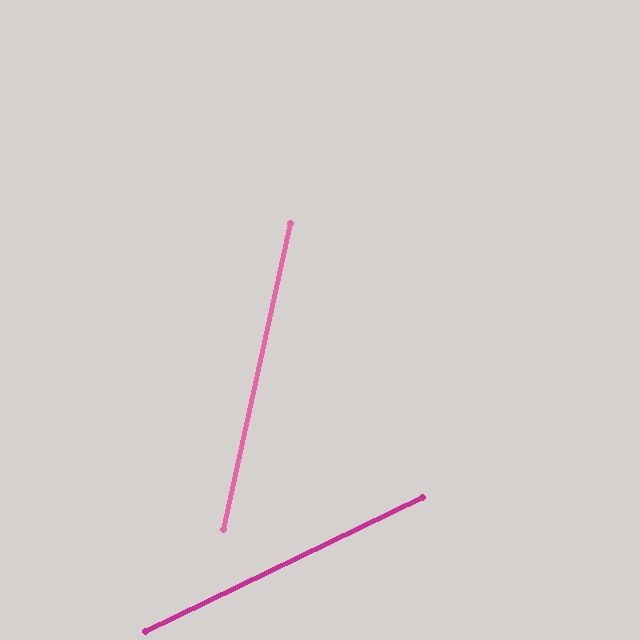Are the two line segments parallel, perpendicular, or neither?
Neither parallel nor perpendicular — they differ by about 52°.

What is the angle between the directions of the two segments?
Approximately 52 degrees.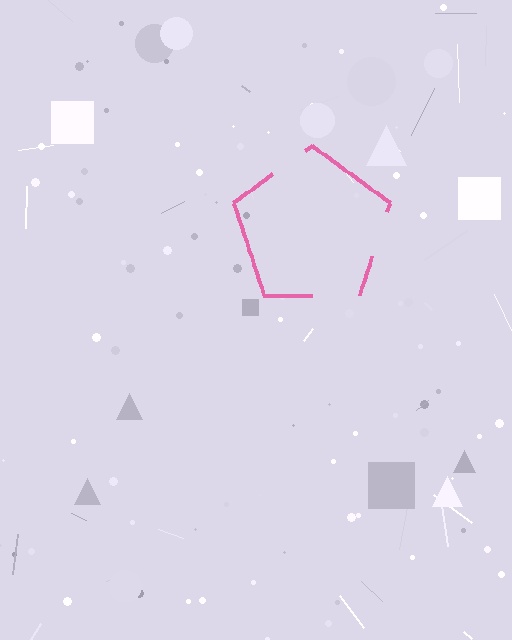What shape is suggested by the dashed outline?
The dashed outline suggests a pentagon.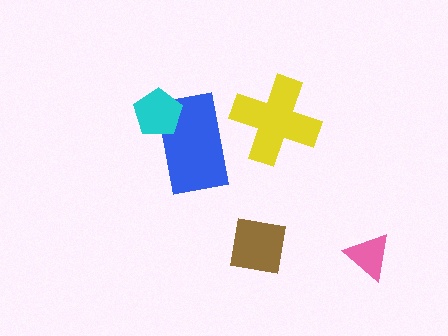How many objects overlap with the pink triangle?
0 objects overlap with the pink triangle.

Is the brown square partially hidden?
No, no other shape covers it.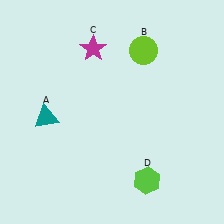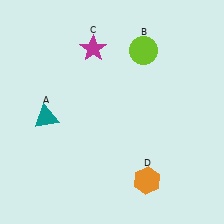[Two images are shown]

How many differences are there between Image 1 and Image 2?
There is 1 difference between the two images.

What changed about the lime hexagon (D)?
In Image 1, D is lime. In Image 2, it changed to orange.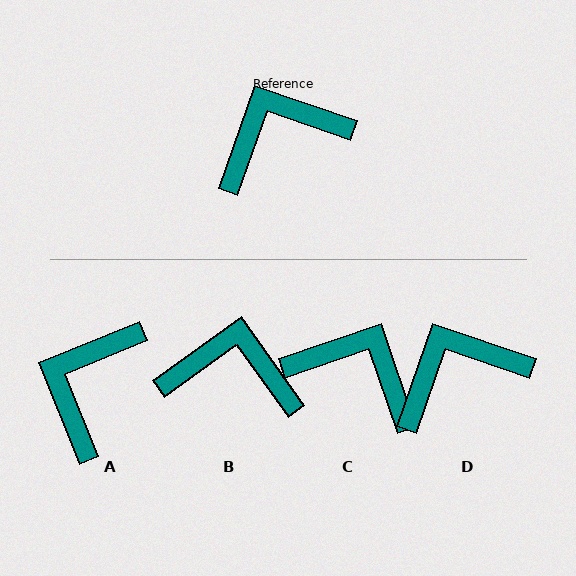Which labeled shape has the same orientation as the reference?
D.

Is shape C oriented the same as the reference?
No, it is off by about 52 degrees.